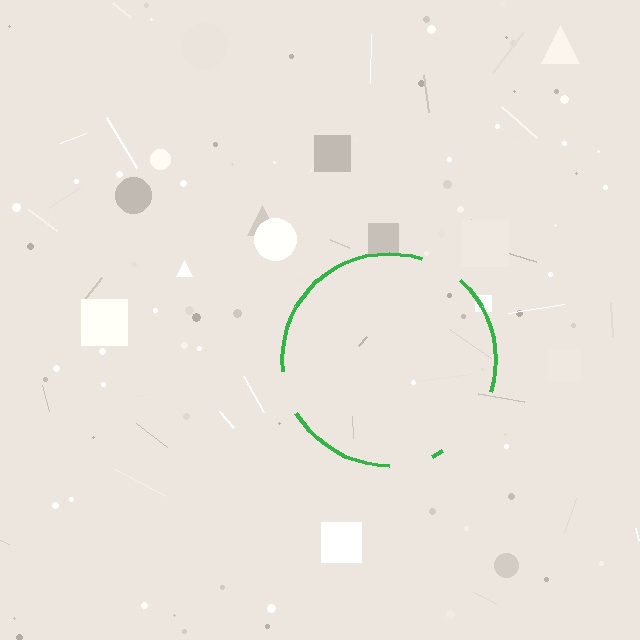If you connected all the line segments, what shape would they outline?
They would outline a circle.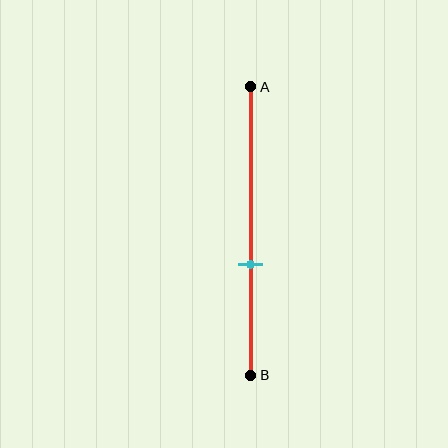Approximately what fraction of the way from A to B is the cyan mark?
The cyan mark is approximately 60% of the way from A to B.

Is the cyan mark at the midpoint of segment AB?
No, the mark is at about 60% from A, not at the 50% midpoint.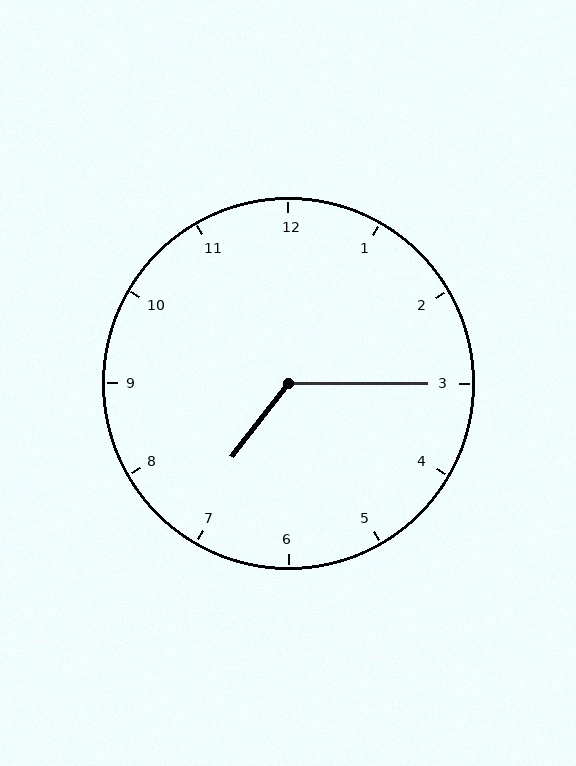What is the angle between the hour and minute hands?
Approximately 128 degrees.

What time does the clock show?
7:15.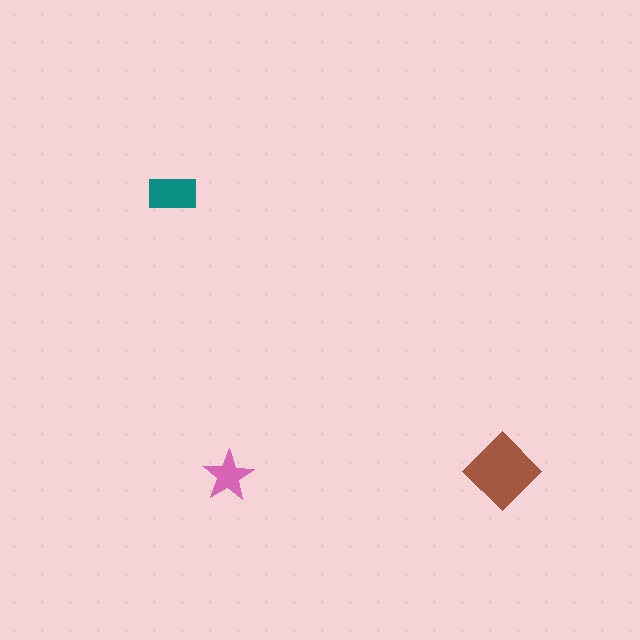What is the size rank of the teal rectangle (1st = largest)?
2nd.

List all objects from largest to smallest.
The brown diamond, the teal rectangle, the pink star.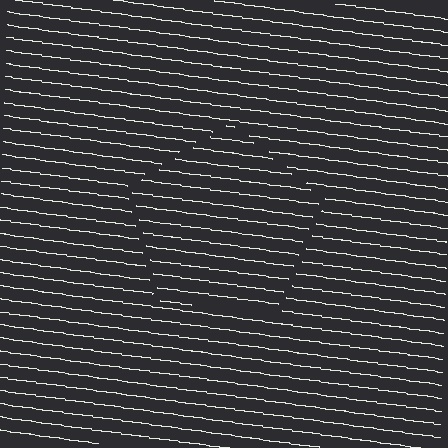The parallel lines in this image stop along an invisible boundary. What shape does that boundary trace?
An illusory pentagon. The interior of the shape contains the same grating, shifted by half a period — the contour is defined by the phase discontinuity where line-ends from the inner and outer gratings abut.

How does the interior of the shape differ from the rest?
The interior of the shape contains the same grating, shifted by half a period — the contour is defined by the phase discontinuity where line-ends from the inner and outer gratings abut.